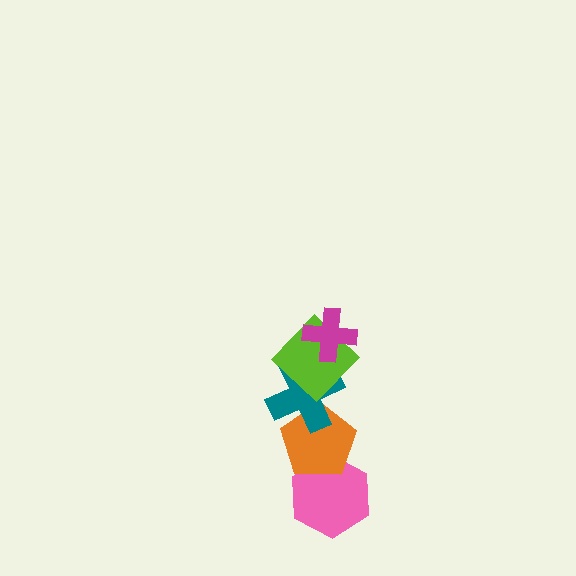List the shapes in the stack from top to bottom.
From top to bottom: the magenta cross, the lime diamond, the teal cross, the orange pentagon, the pink hexagon.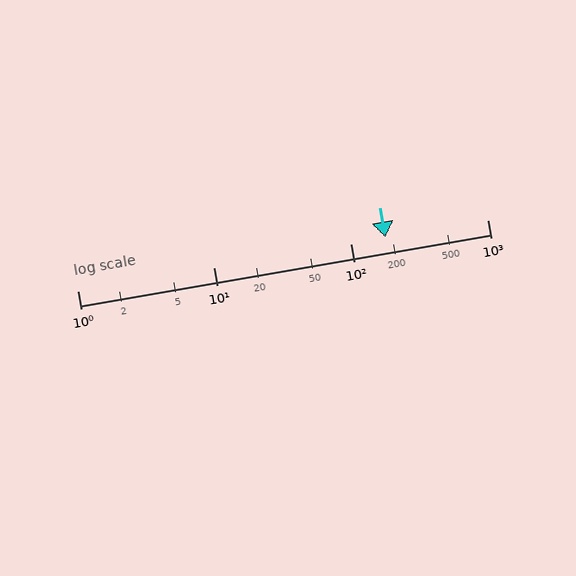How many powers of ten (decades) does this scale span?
The scale spans 3 decades, from 1 to 1000.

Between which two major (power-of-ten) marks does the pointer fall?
The pointer is between 100 and 1000.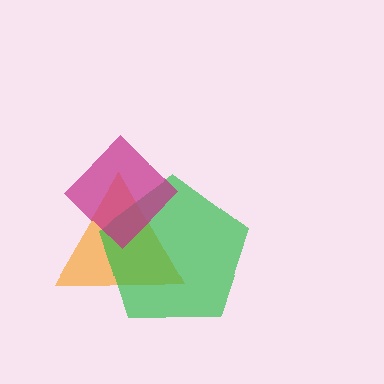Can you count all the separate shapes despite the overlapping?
Yes, there are 3 separate shapes.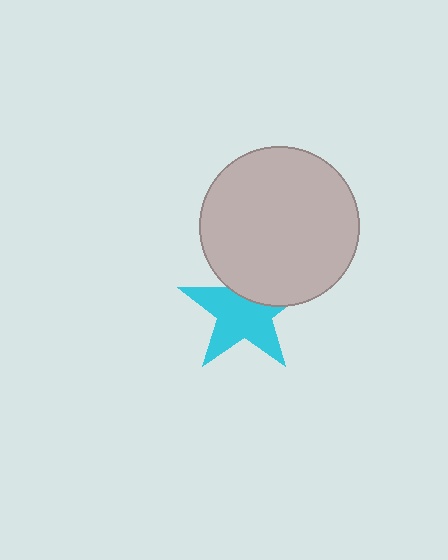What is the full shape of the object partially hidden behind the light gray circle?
The partially hidden object is a cyan star.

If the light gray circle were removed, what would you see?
You would see the complete cyan star.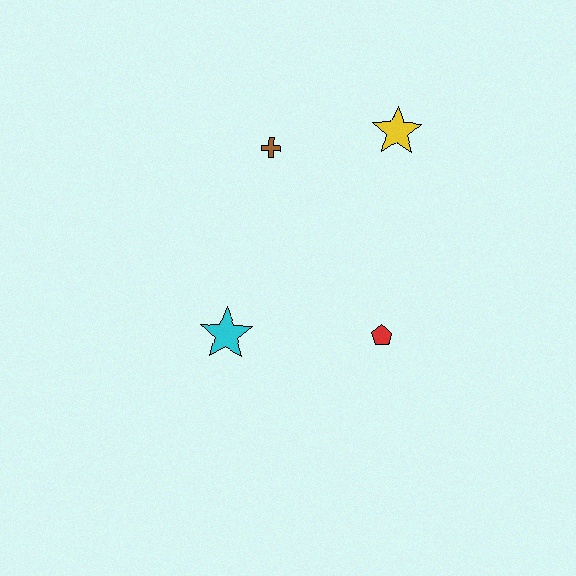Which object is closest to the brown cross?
The yellow star is closest to the brown cross.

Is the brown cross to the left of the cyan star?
No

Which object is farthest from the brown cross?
The red pentagon is farthest from the brown cross.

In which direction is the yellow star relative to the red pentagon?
The yellow star is above the red pentagon.